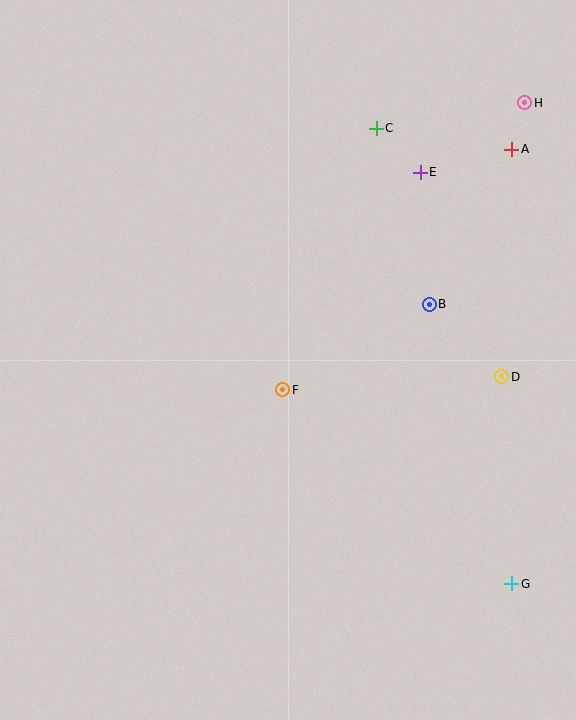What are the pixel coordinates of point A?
Point A is at (512, 149).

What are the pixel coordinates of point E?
Point E is at (420, 172).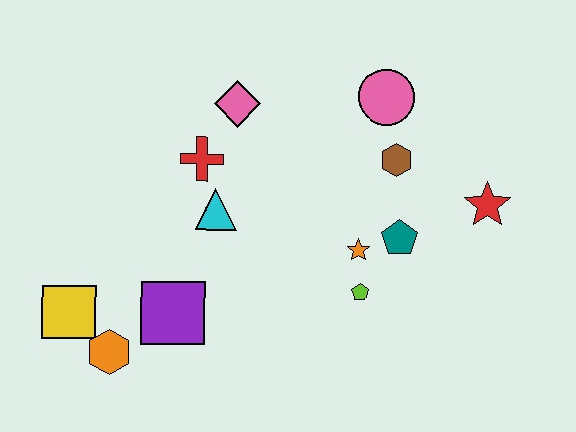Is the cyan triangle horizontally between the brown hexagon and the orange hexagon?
Yes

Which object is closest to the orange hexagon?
The yellow square is closest to the orange hexagon.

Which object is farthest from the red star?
The yellow square is farthest from the red star.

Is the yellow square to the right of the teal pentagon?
No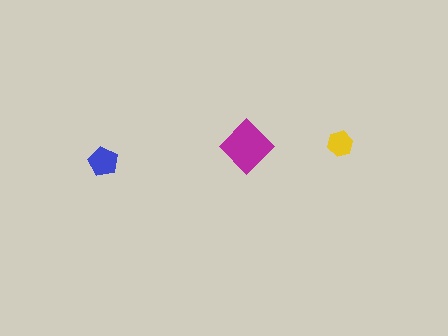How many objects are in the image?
There are 3 objects in the image.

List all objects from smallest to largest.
The yellow hexagon, the blue pentagon, the magenta diamond.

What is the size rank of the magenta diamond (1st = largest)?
1st.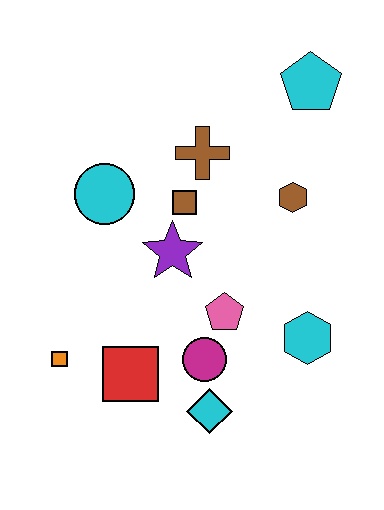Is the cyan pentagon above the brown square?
Yes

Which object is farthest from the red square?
The cyan pentagon is farthest from the red square.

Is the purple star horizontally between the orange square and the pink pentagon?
Yes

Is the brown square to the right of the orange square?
Yes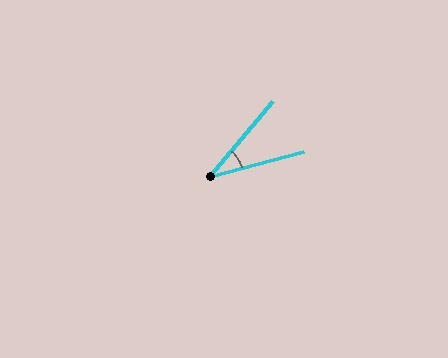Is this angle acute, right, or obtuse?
It is acute.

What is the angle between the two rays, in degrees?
Approximately 36 degrees.